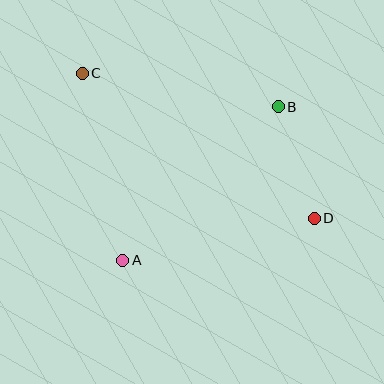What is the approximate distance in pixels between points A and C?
The distance between A and C is approximately 191 pixels.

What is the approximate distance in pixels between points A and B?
The distance between A and B is approximately 218 pixels.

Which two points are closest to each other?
Points B and D are closest to each other.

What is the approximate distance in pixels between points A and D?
The distance between A and D is approximately 196 pixels.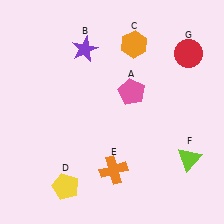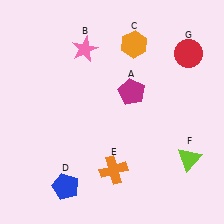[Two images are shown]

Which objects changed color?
A changed from pink to magenta. B changed from purple to pink. D changed from yellow to blue.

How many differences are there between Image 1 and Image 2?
There are 3 differences between the two images.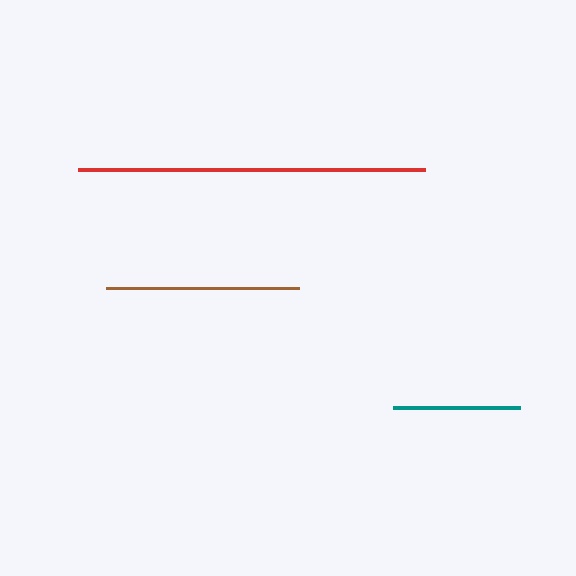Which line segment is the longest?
The red line is the longest at approximately 347 pixels.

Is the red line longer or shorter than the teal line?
The red line is longer than the teal line.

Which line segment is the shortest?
The teal line is the shortest at approximately 127 pixels.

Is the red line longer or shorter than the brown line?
The red line is longer than the brown line.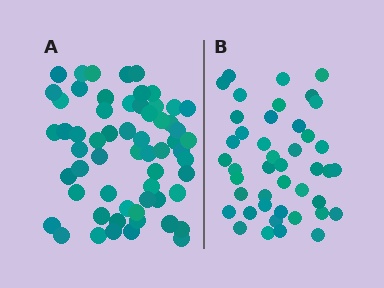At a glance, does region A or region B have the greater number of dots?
Region A (the left region) has more dots.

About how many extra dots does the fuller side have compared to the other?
Region A has approximately 15 more dots than region B.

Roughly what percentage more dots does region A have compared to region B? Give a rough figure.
About 40% more.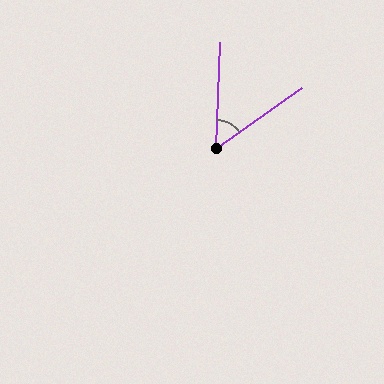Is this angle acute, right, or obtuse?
It is acute.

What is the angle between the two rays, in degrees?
Approximately 52 degrees.